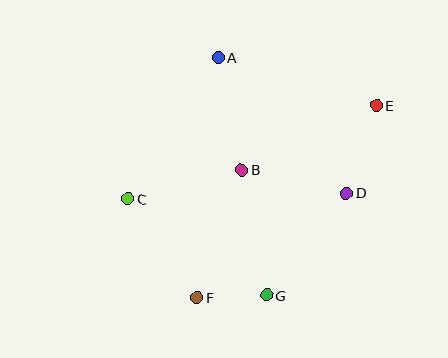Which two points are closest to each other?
Points F and G are closest to each other.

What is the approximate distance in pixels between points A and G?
The distance between A and G is approximately 243 pixels.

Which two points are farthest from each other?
Points C and E are farthest from each other.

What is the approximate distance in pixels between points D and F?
The distance between D and F is approximately 182 pixels.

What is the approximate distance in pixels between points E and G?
The distance between E and G is approximately 219 pixels.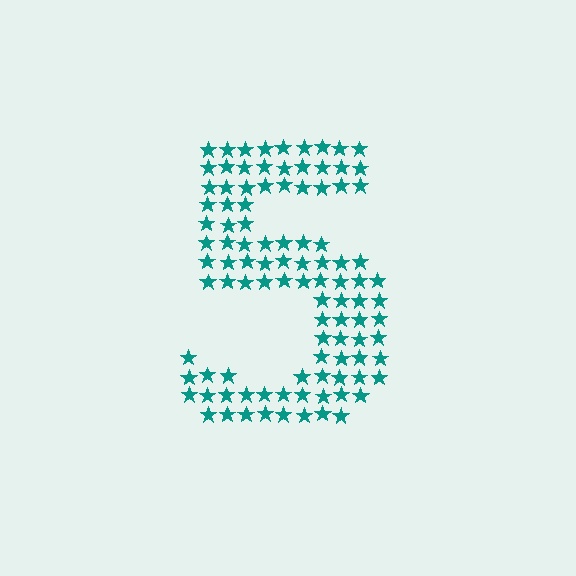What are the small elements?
The small elements are stars.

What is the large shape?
The large shape is the digit 5.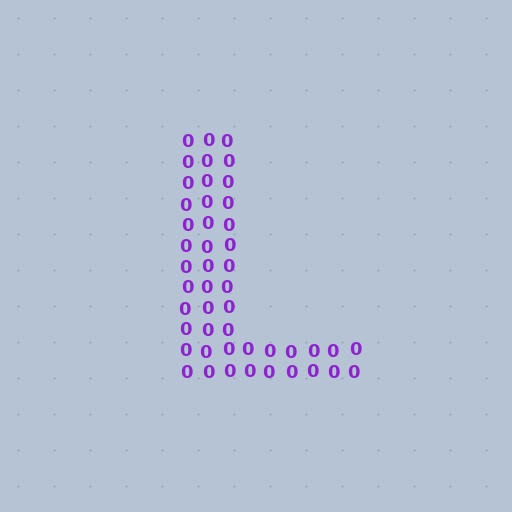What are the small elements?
The small elements are digit 0's.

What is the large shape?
The large shape is the letter L.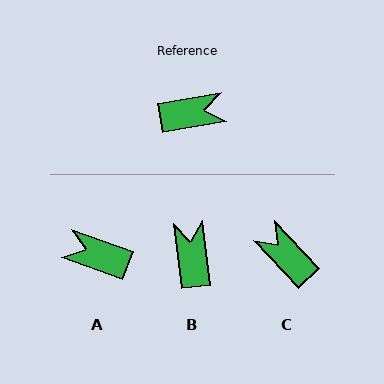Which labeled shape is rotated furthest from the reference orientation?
A, about 150 degrees away.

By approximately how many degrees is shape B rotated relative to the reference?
Approximately 88 degrees counter-clockwise.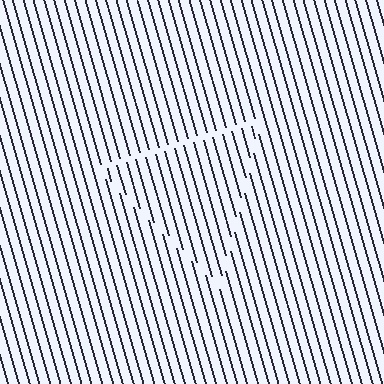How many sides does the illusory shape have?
3 sides — the line-ends trace a triangle.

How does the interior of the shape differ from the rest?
The interior of the shape contains the same grating, shifted by half a period — the contour is defined by the phase discontinuity where line-ends from the inner and outer gratings abut.